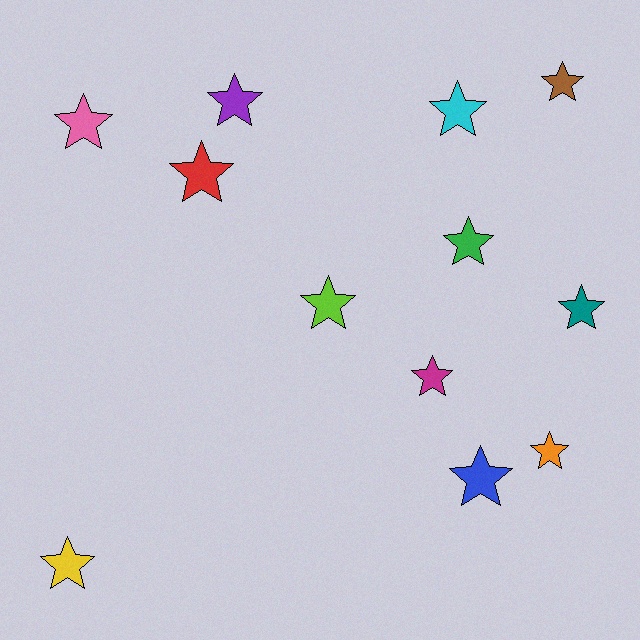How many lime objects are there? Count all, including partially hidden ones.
There is 1 lime object.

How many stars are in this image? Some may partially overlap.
There are 12 stars.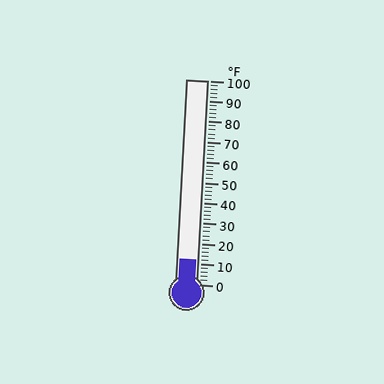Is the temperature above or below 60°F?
The temperature is below 60°F.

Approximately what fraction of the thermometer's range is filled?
The thermometer is filled to approximately 10% of its range.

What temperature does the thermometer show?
The thermometer shows approximately 12°F.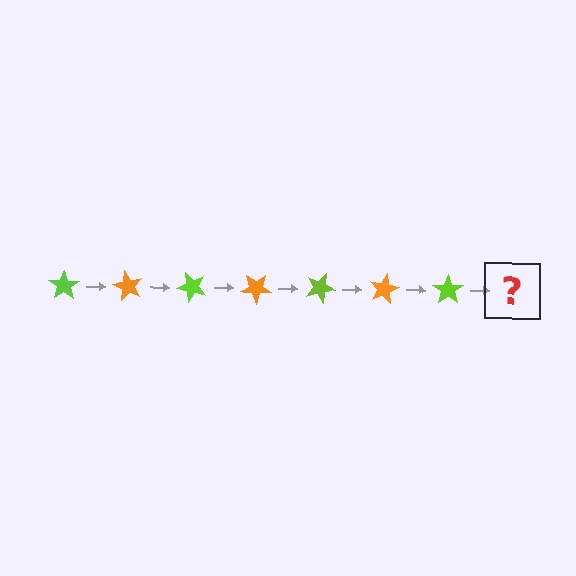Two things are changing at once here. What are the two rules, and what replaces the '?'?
The two rules are that it rotates 60 degrees each step and the color cycles through lime and orange. The '?' should be an orange star, rotated 420 degrees from the start.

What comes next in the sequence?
The next element should be an orange star, rotated 420 degrees from the start.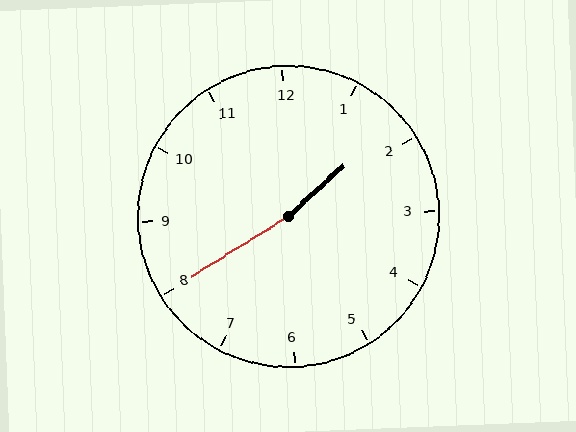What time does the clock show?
1:40.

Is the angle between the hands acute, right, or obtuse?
It is obtuse.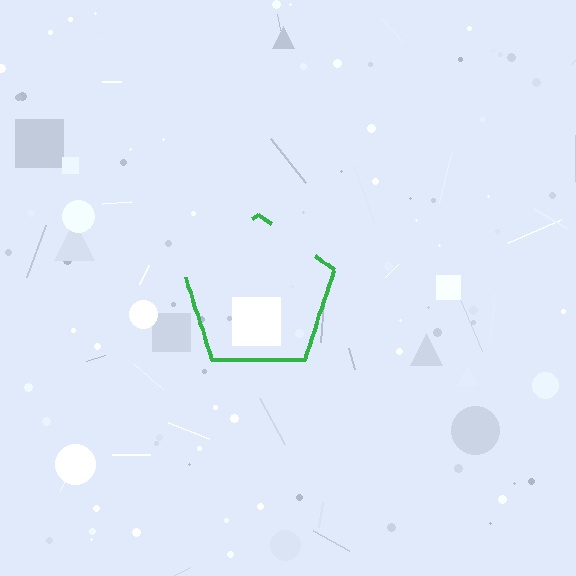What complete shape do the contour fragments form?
The contour fragments form a pentagon.